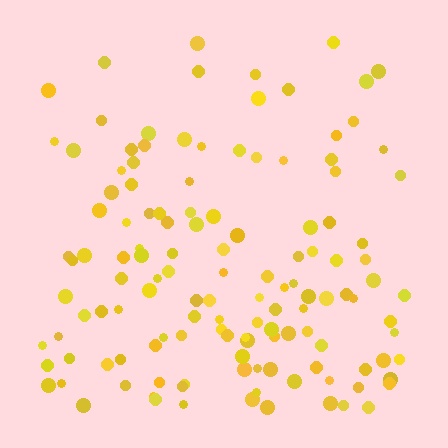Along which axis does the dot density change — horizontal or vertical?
Vertical.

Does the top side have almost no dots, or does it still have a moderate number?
Still a moderate number, just noticeably fewer than the bottom.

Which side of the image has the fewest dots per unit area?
The top.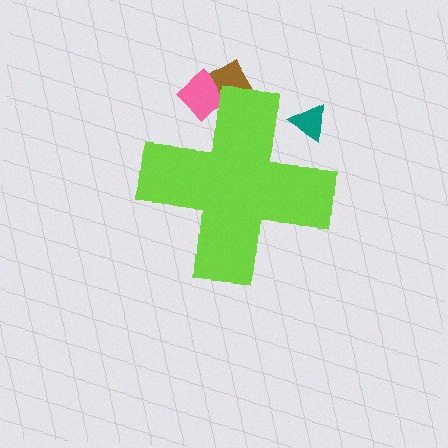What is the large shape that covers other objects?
A lime cross.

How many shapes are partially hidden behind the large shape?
3 shapes are partially hidden.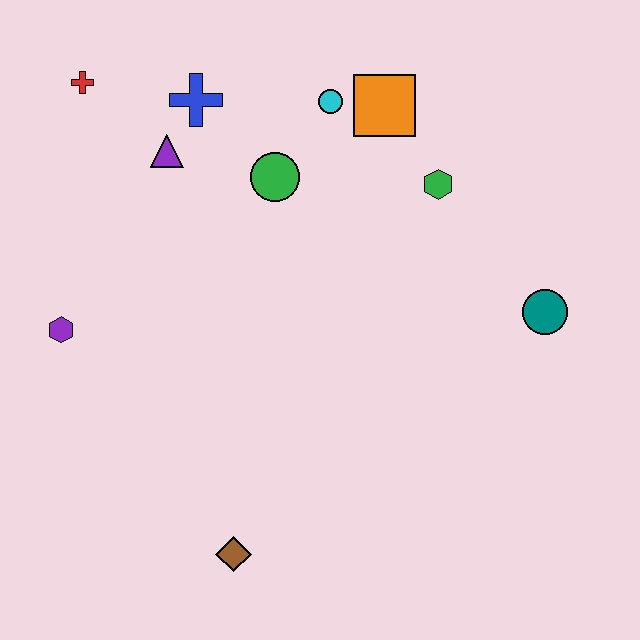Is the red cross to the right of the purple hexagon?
Yes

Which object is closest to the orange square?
The cyan circle is closest to the orange square.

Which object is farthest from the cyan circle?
The brown diamond is farthest from the cyan circle.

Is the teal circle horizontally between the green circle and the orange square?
No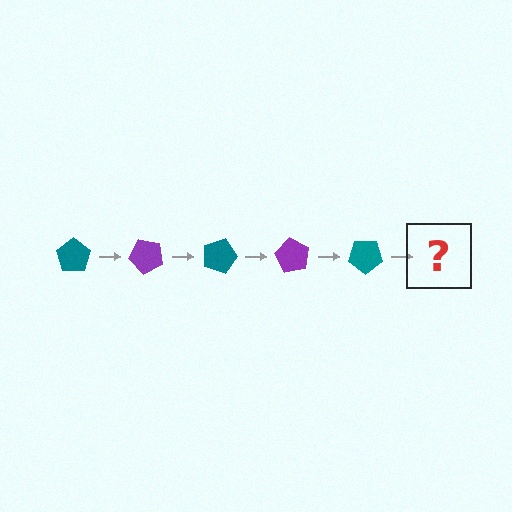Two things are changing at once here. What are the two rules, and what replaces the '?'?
The two rules are that it rotates 45 degrees each step and the color cycles through teal and purple. The '?' should be a purple pentagon, rotated 225 degrees from the start.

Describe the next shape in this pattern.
It should be a purple pentagon, rotated 225 degrees from the start.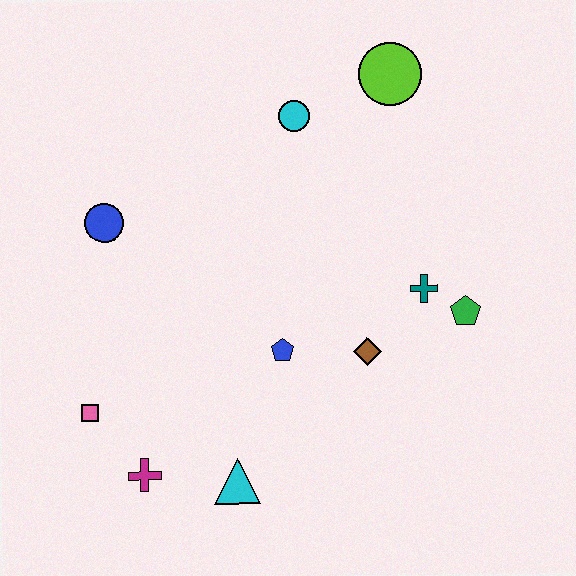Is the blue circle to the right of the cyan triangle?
No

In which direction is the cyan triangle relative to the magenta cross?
The cyan triangle is to the right of the magenta cross.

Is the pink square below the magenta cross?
No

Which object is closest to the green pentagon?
The teal cross is closest to the green pentagon.